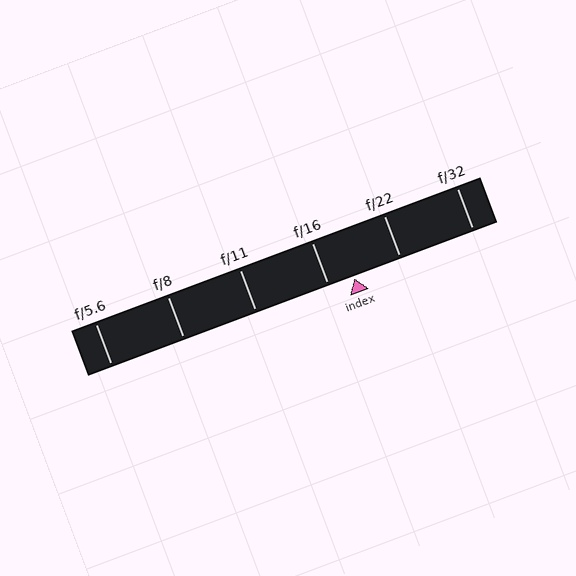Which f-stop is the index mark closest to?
The index mark is closest to f/16.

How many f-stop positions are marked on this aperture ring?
There are 6 f-stop positions marked.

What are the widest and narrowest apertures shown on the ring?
The widest aperture shown is f/5.6 and the narrowest is f/32.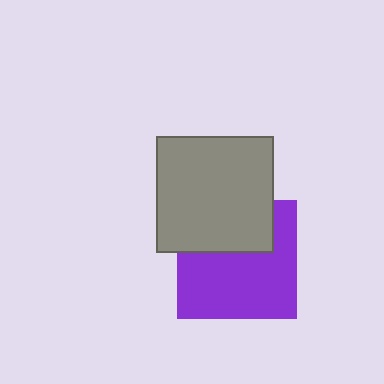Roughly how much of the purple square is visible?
About half of it is visible (roughly 64%).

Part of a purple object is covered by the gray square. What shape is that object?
It is a square.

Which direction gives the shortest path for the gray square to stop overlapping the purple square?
Moving up gives the shortest separation.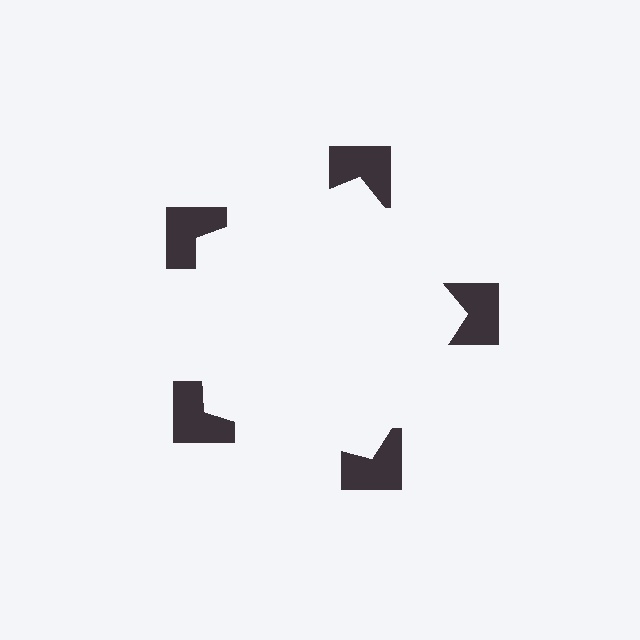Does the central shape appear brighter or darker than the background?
It typically appears slightly brighter than the background, even though no actual brightness change is drawn.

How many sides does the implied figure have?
5 sides.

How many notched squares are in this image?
There are 5 — one at each vertex of the illusory pentagon.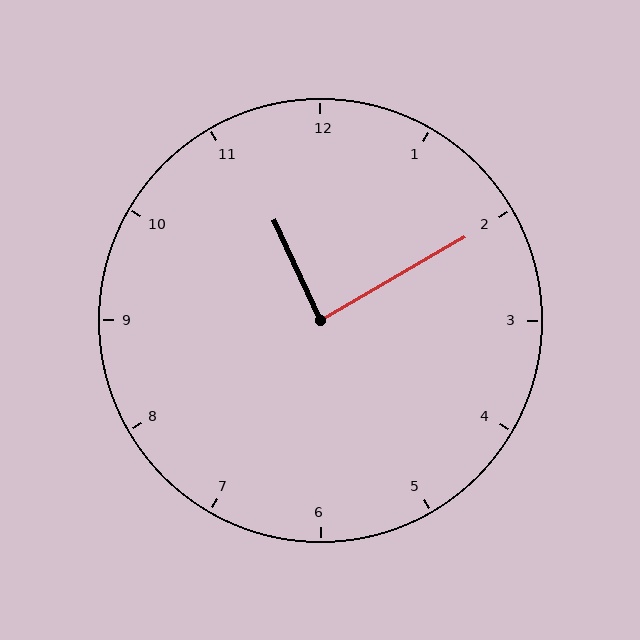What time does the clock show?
11:10.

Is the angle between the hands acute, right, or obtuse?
It is right.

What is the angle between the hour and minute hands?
Approximately 85 degrees.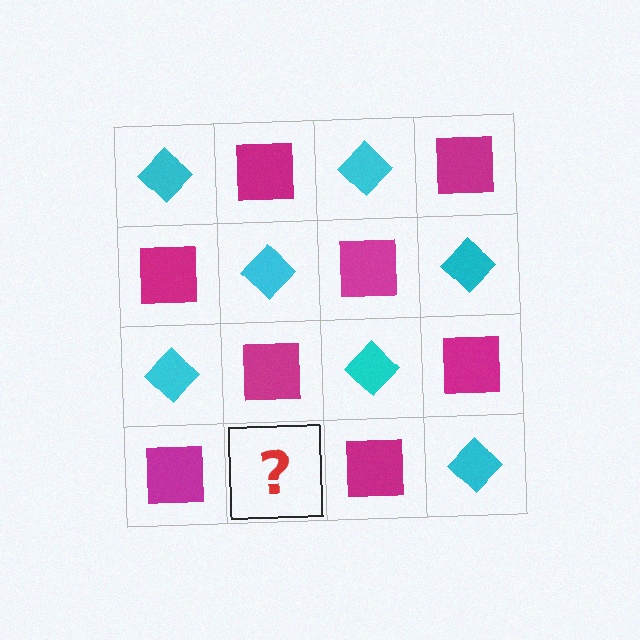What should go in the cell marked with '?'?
The missing cell should contain a cyan diamond.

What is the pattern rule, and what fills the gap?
The rule is that it alternates cyan diamond and magenta square in a checkerboard pattern. The gap should be filled with a cyan diamond.